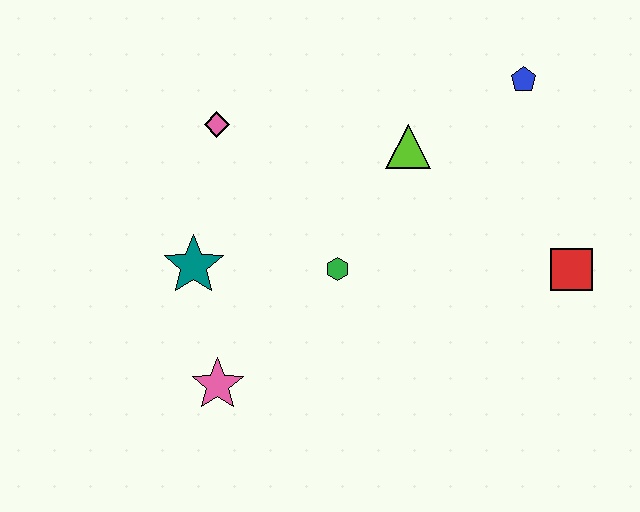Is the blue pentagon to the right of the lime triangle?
Yes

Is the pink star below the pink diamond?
Yes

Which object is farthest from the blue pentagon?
The pink star is farthest from the blue pentagon.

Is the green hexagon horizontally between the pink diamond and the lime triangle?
Yes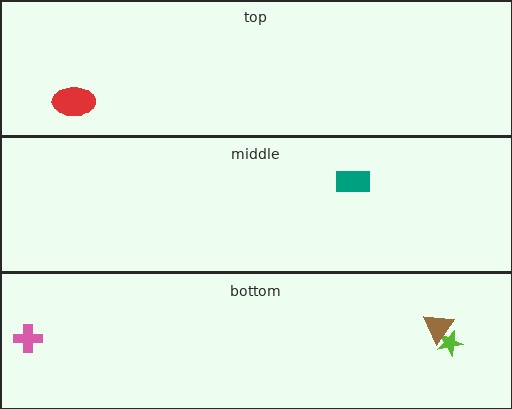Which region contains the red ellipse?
The top region.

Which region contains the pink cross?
The bottom region.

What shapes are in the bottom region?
The pink cross, the lime star, the brown triangle.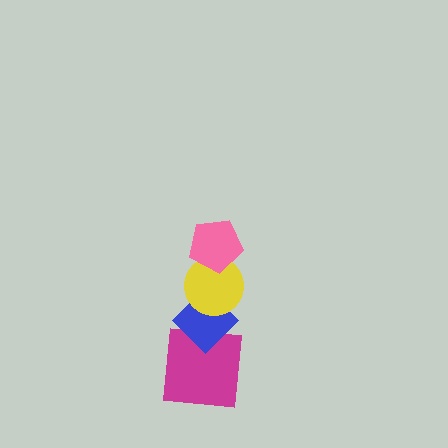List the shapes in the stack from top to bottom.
From top to bottom: the pink pentagon, the yellow circle, the blue diamond, the magenta square.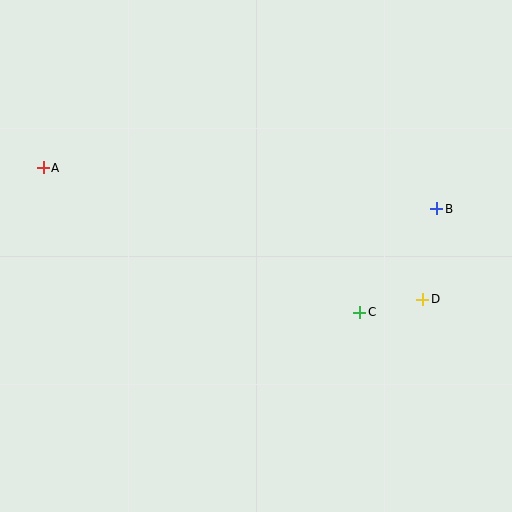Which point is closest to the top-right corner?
Point B is closest to the top-right corner.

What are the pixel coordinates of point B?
Point B is at (437, 209).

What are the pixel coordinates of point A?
Point A is at (43, 168).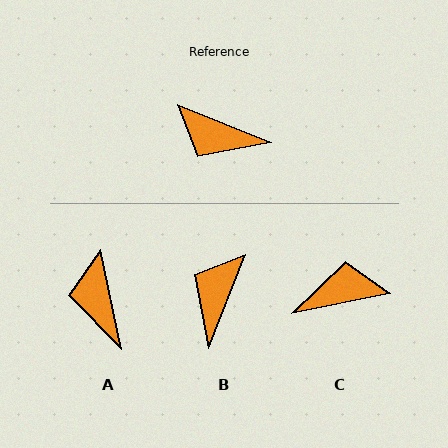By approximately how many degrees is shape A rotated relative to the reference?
Approximately 56 degrees clockwise.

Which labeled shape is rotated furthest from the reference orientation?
C, about 146 degrees away.